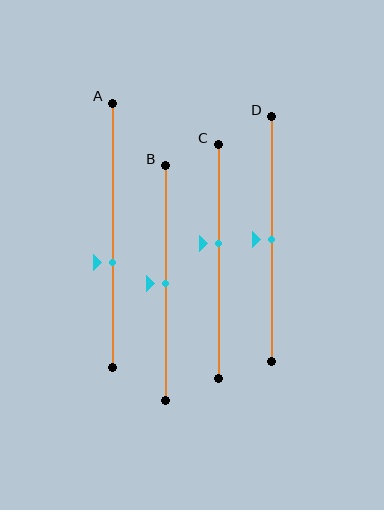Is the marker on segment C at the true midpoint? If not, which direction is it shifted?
No, the marker on segment C is shifted upward by about 8% of the segment length.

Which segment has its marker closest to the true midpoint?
Segment B has its marker closest to the true midpoint.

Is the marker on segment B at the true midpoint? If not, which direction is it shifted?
Yes, the marker on segment B is at the true midpoint.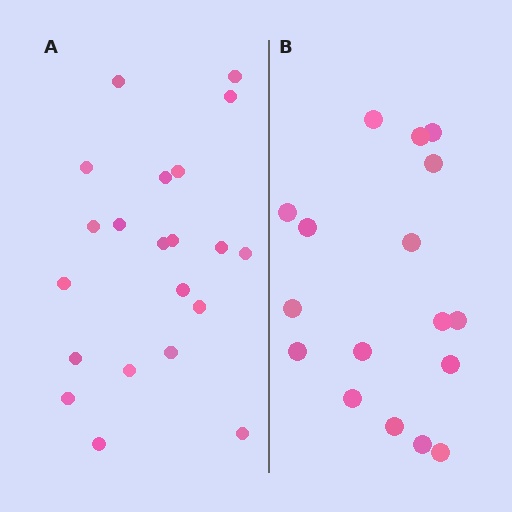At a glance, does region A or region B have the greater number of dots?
Region A (the left region) has more dots.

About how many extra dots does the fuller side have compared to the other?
Region A has about 4 more dots than region B.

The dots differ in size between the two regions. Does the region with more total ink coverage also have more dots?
No. Region B has more total ink coverage because its dots are larger, but region A actually contains more individual dots. Total area can be misleading — the number of items is what matters here.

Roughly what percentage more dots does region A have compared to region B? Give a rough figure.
About 25% more.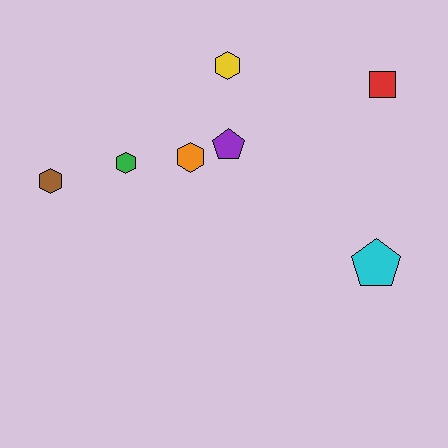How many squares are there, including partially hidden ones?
There is 1 square.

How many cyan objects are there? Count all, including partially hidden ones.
There is 1 cyan object.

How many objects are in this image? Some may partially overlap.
There are 7 objects.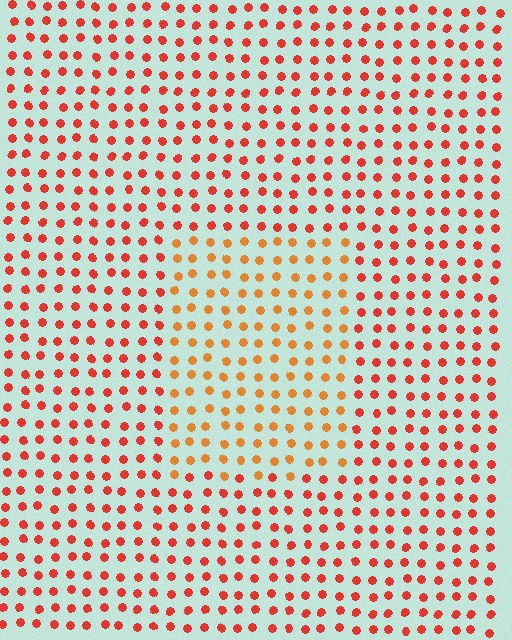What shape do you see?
I see a rectangle.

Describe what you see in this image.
The image is filled with small red elements in a uniform arrangement. A rectangle-shaped region is visible where the elements are tinted to a slightly different hue, forming a subtle color boundary.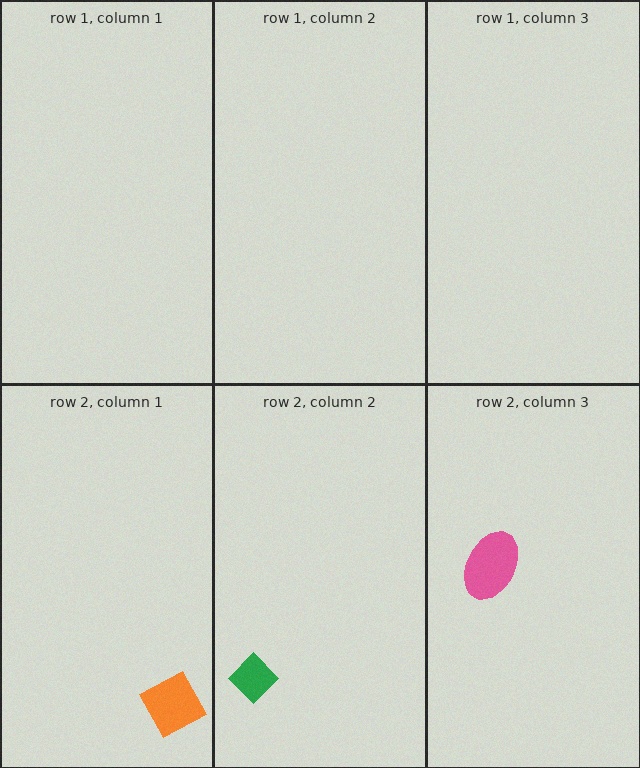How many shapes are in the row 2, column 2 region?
1.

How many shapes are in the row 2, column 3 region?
1.